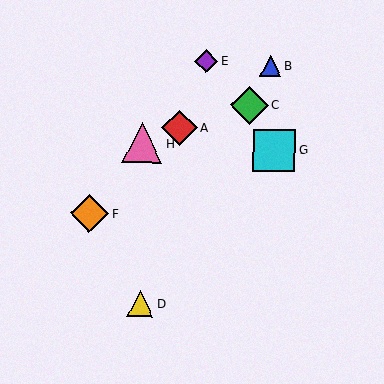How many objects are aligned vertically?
2 objects (D, H) are aligned vertically.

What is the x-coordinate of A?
Object A is at x≈179.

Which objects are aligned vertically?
Objects D, H are aligned vertically.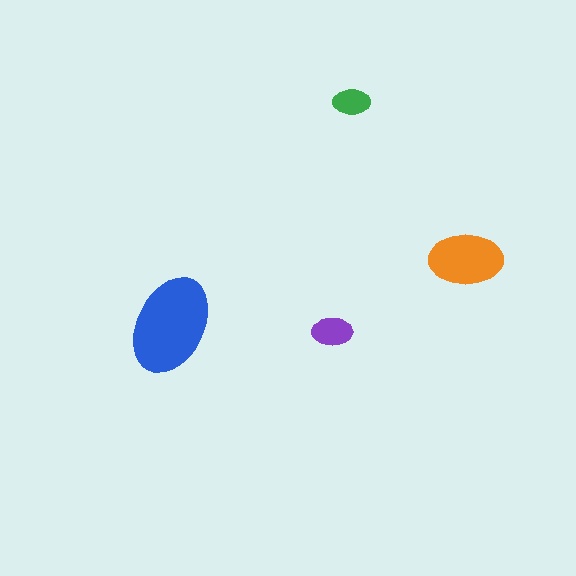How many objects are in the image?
There are 4 objects in the image.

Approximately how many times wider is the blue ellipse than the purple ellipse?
About 2.5 times wider.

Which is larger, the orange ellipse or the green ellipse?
The orange one.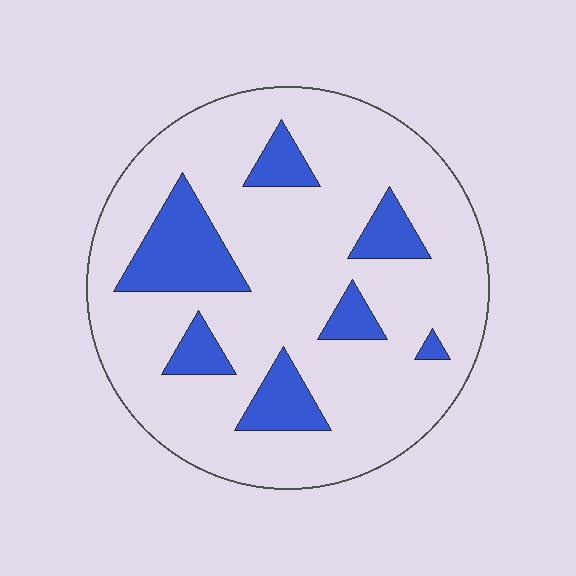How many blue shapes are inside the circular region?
7.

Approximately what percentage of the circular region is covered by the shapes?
Approximately 20%.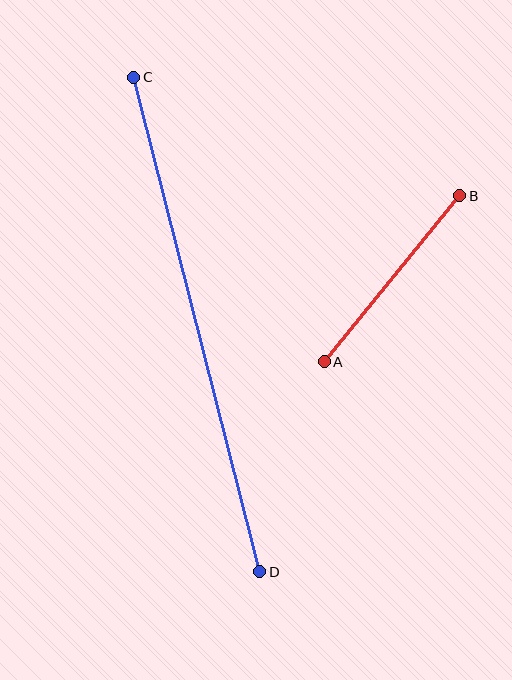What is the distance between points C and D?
The distance is approximately 510 pixels.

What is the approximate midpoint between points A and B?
The midpoint is at approximately (392, 279) pixels.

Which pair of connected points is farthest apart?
Points C and D are farthest apart.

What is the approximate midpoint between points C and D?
The midpoint is at approximately (197, 325) pixels.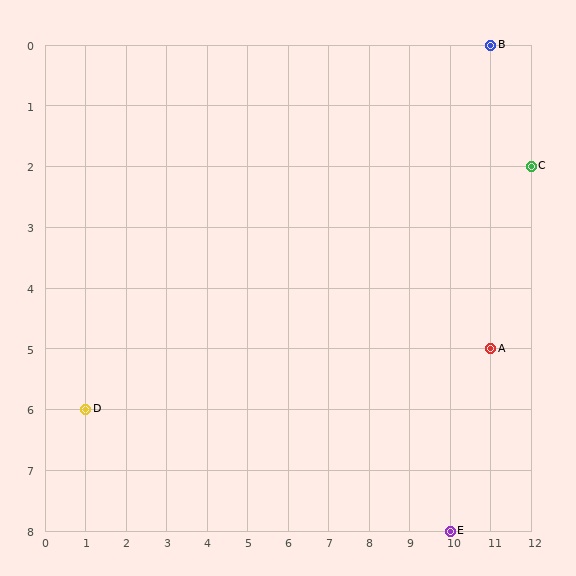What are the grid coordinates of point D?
Point D is at grid coordinates (1, 6).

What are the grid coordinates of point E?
Point E is at grid coordinates (10, 8).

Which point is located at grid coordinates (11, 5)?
Point A is at (11, 5).